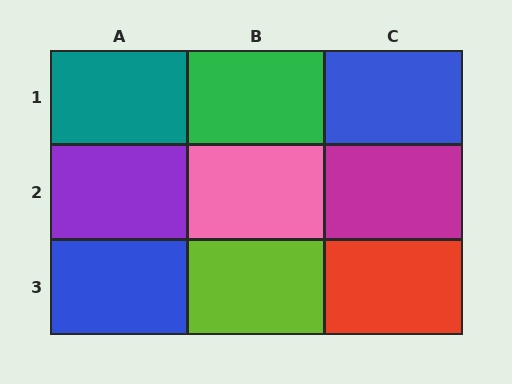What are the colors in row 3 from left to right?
Blue, lime, red.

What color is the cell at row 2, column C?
Magenta.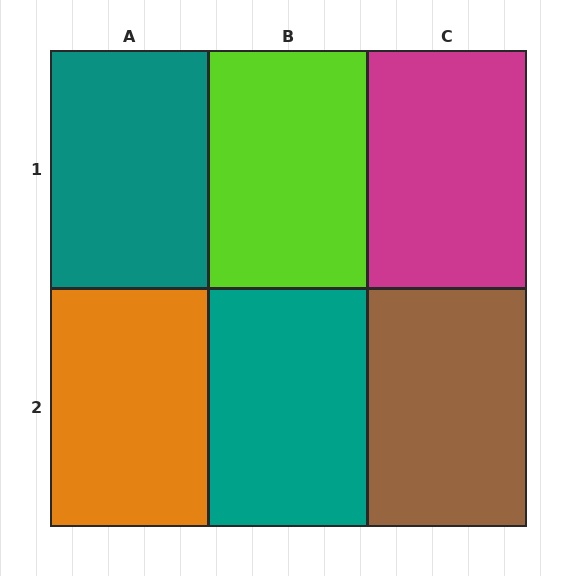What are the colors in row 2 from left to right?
Orange, teal, brown.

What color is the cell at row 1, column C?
Magenta.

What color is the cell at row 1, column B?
Lime.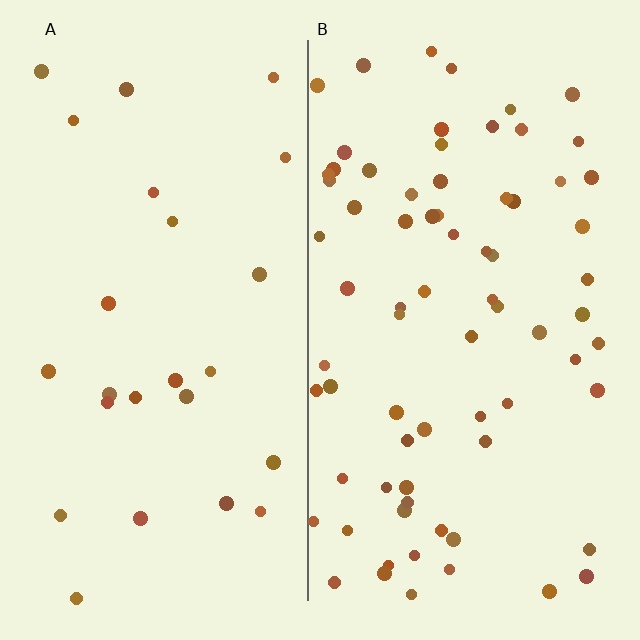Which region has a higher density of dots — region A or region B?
B (the right).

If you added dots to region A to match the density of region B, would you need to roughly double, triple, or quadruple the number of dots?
Approximately triple.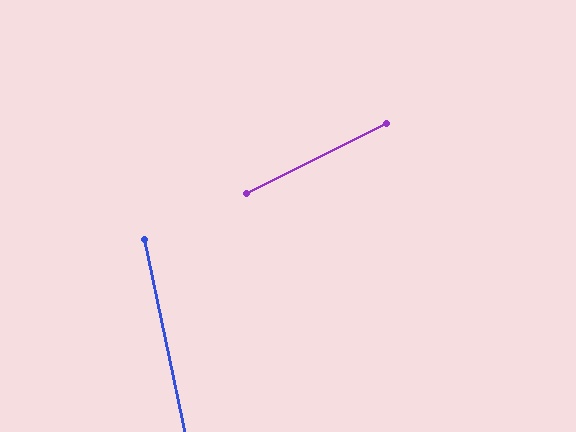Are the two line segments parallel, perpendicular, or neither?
Neither parallel nor perpendicular — they differ by about 75°.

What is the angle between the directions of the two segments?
Approximately 75 degrees.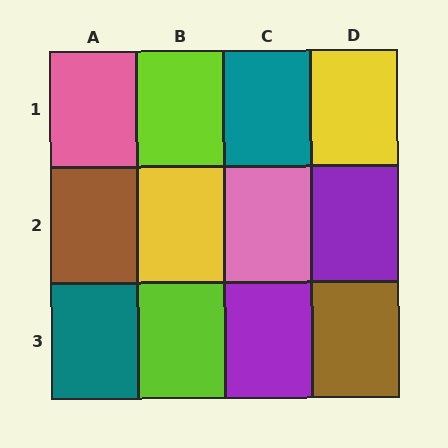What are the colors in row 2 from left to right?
Brown, yellow, pink, purple.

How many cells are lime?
2 cells are lime.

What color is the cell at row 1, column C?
Teal.